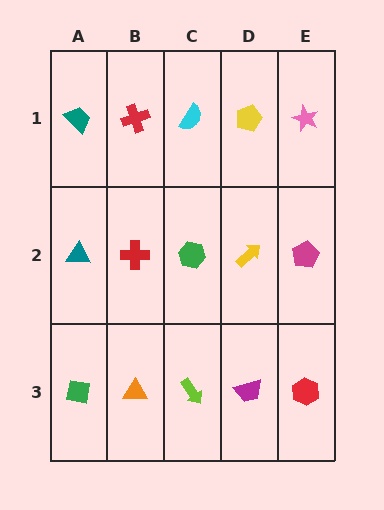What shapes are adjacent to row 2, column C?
A cyan semicircle (row 1, column C), a lime arrow (row 3, column C), a red cross (row 2, column B), a yellow arrow (row 2, column D).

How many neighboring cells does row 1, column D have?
3.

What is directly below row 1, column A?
A teal triangle.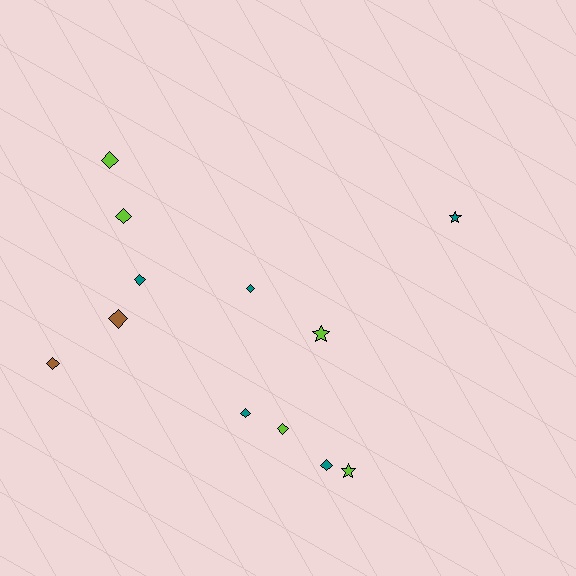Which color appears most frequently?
Teal, with 5 objects.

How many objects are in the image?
There are 12 objects.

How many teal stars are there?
There is 1 teal star.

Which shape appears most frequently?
Diamond, with 9 objects.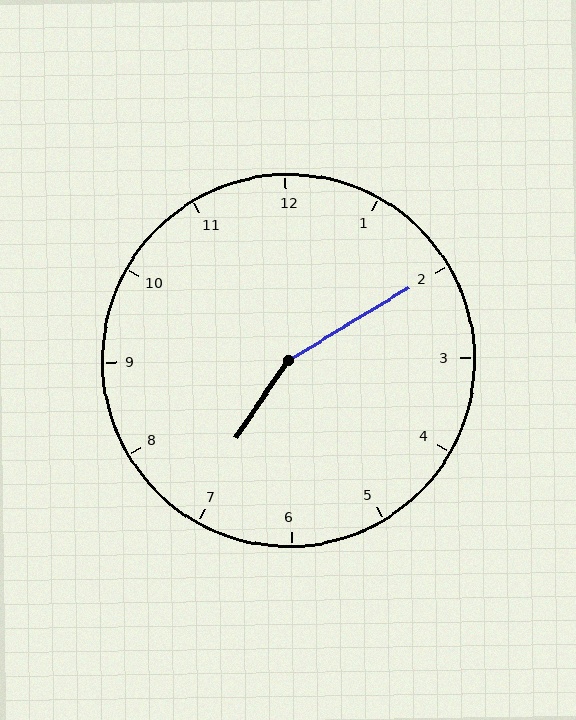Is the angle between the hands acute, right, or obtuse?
It is obtuse.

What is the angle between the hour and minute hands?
Approximately 155 degrees.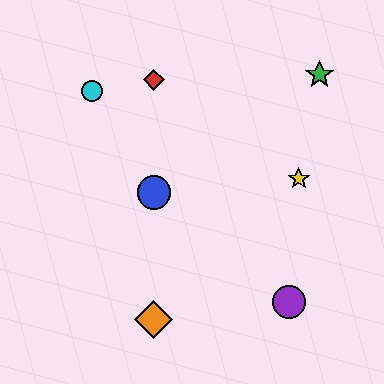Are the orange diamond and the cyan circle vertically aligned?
No, the orange diamond is at x≈154 and the cyan circle is at x≈92.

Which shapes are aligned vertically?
The red diamond, the blue circle, the orange diamond are aligned vertically.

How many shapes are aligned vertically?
3 shapes (the red diamond, the blue circle, the orange diamond) are aligned vertically.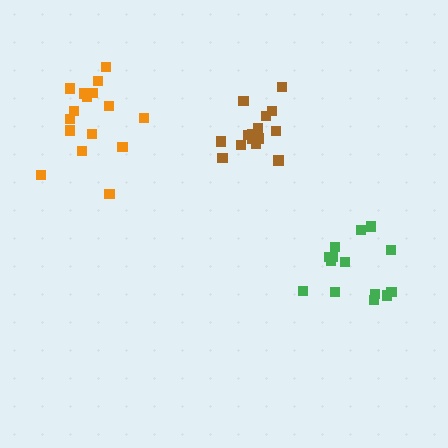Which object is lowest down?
The green cluster is bottommost.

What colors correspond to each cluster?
The clusters are colored: brown, green, orange.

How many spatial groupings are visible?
There are 3 spatial groupings.